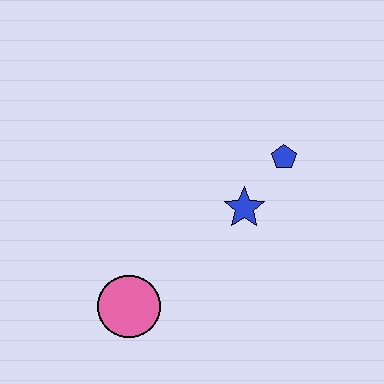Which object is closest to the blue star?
The blue pentagon is closest to the blue star.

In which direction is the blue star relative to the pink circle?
The blue star is to the right of the pink circle.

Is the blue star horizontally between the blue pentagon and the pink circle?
Yes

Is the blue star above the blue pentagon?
No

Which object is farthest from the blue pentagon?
The pink circle is farthest from the blue pentagon.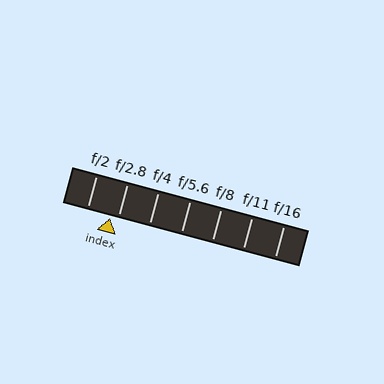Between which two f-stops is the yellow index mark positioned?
The index mark is between f/2 and f/2.8.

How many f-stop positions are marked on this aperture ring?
There are 7 f-stop positions marked.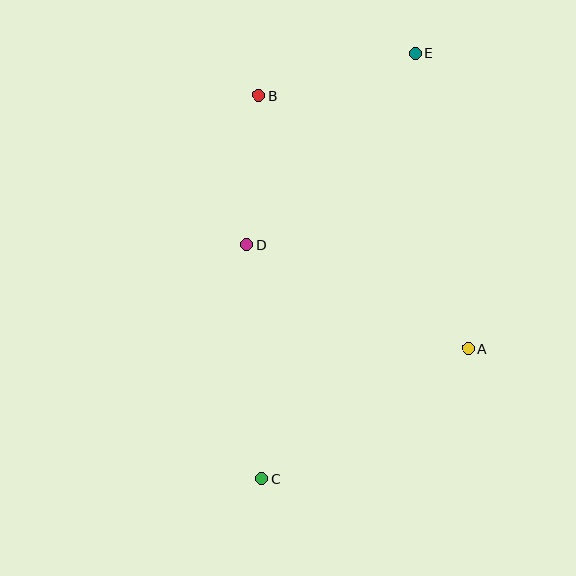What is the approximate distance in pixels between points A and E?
The distance between A and E is approximately 300 pixels.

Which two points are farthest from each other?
Points C and E are farthest from each other.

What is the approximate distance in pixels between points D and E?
The distance between D and E is approximately 256 pixels.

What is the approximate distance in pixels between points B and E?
The distance between B and E is approximately 163 pixels.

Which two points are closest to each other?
Points B and D are closest to each other.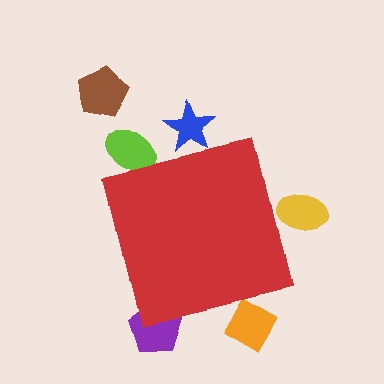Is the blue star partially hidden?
Yes, the blue star is partially hidden behind the red square.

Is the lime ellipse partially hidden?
Yes, the lime ellipse is partially hidden behind the red square.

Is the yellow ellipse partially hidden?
Yes, the yellow ellipse is partially hidden behind the red square.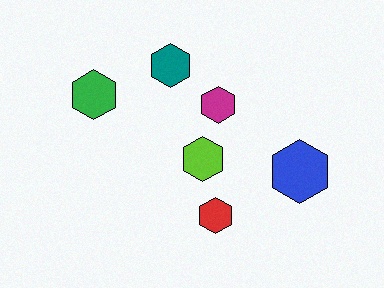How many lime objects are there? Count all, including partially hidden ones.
There is 1 lime object.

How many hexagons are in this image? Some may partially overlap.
There are 6 hexagons.